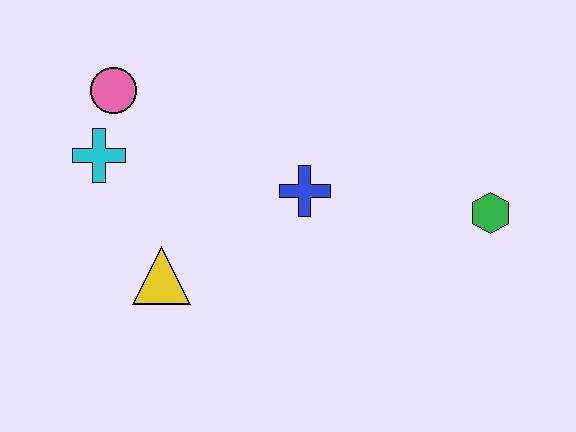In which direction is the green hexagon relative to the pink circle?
The green hexagon is to the right of the pink circle.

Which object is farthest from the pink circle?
The green hexagon is farthest from the pink circle.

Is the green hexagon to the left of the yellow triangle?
No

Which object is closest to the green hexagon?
The blue cross is closest to the green hexagon.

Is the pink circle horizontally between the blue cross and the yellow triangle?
No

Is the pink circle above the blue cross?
Yes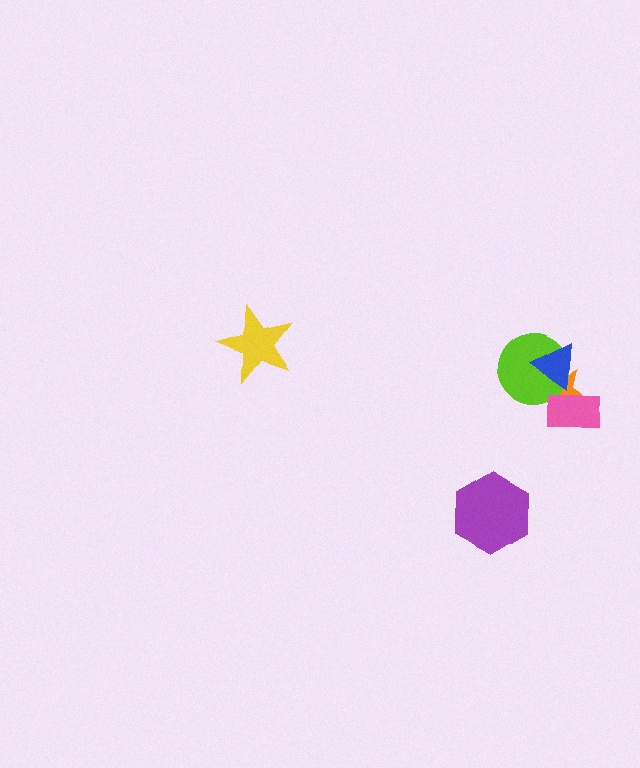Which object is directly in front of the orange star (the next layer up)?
The lime circle is directly in front of the orange star.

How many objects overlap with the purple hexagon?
0 objects overlap with the purple hexagon.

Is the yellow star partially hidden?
No, no other shape covers it.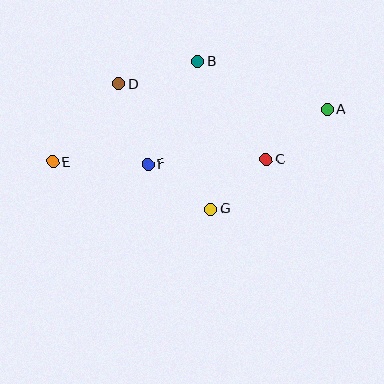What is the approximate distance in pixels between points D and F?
The distance between D and F is approximately 85 pixels.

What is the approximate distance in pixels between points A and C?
The distance between A and C is approximately 79 pixels.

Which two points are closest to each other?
Points C and G are closest to each other.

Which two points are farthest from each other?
Points A and E are farthest from each other.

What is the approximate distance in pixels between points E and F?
The distance between E and F is approximately 95 pixels.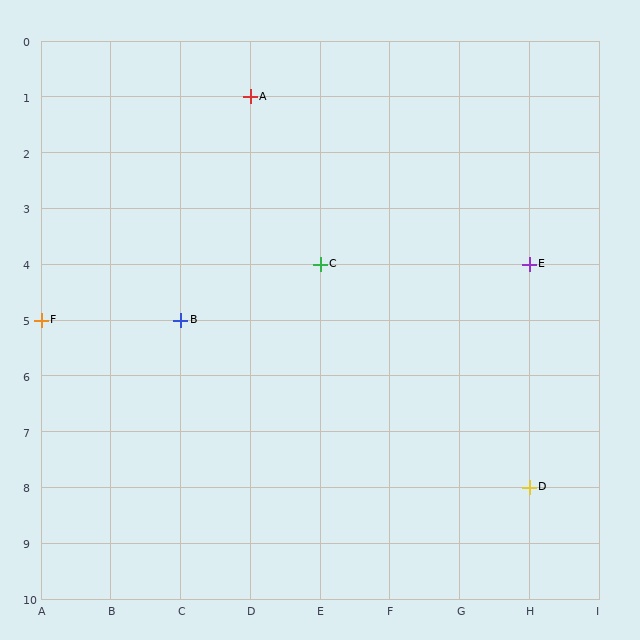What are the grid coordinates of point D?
Point D is at grid coordinates (H, 8).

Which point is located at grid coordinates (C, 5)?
Point B is at (C, 5).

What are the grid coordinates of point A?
Point A is at grid coordinates (D, 1).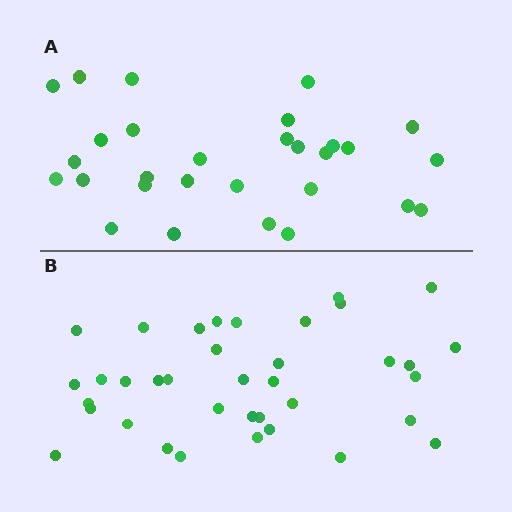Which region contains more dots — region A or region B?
Region B (the bottom region) has more dots.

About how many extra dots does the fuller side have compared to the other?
Region B has roughly 8 or so more dots than region A.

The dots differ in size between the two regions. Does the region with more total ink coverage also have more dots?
No. Region A has more total ink coverage because its dots are larger, but region B actually contains more individual dots. Total area can be misleading — the number of items is what matters here.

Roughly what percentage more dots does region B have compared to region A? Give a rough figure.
About 30% more.